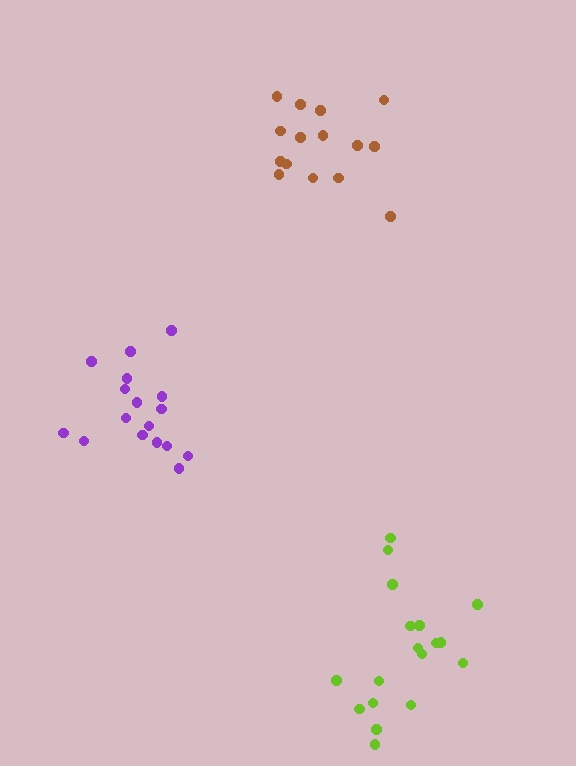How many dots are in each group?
Group 1: 18 dots, Group 2: 17 dots, Group 3: 15 dots (50 total).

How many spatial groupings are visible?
There are 3 spatial groupings.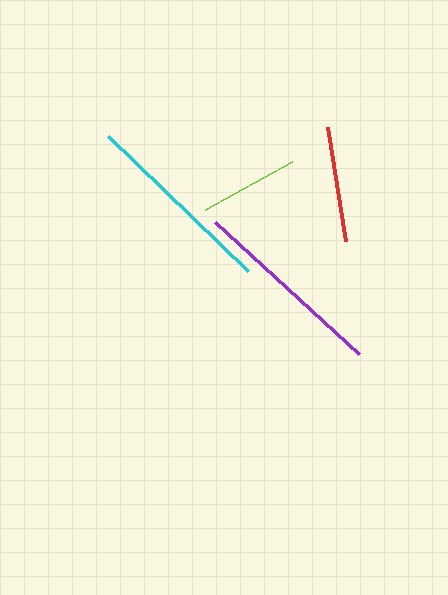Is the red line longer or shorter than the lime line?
The red line is longer than the lime line.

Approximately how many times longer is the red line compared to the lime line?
The red line is approximately 1.2 times the length of the lime line.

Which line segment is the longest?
The purple line is the longest at approximately 195 pixels.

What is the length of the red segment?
The red segment is approximately 115 pixels long.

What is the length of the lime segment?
The lime segment is approximately 99 pixels long.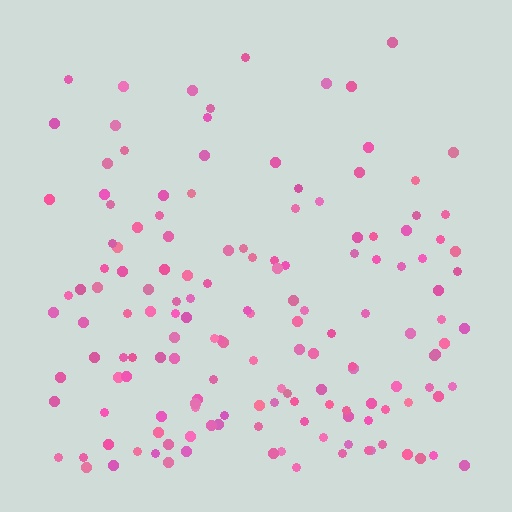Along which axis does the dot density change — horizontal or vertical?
Vertical.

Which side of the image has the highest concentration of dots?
The bottom.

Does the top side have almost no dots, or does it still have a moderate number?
Still a moderate number, just noticeably fewer than the bottom.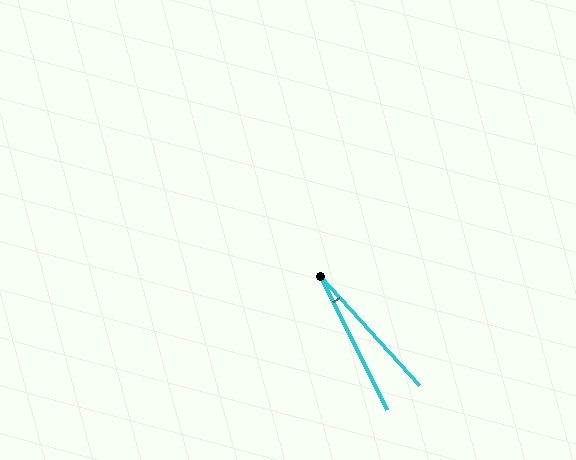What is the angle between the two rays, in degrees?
Approximately 16 degrees.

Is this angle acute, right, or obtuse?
It is acute.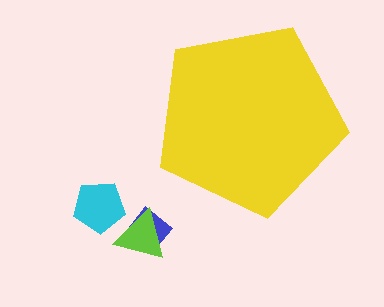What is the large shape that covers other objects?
A yellow pentagon.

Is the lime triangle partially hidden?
No, the lime triangle is fully visible.